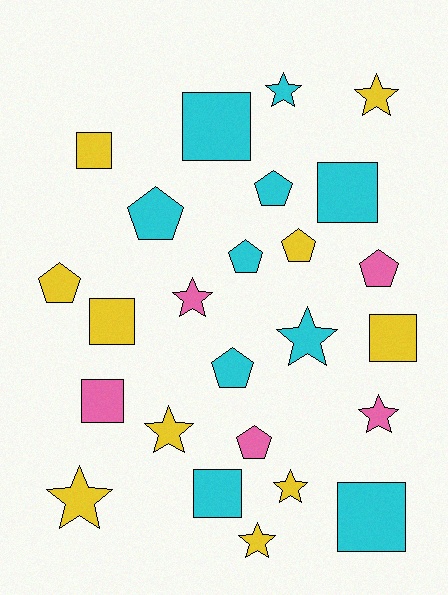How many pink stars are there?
There are 2 pink stars.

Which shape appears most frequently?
Star, with 9 objects.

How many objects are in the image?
There are 25 objects.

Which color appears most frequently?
Cyan, with 10 objects.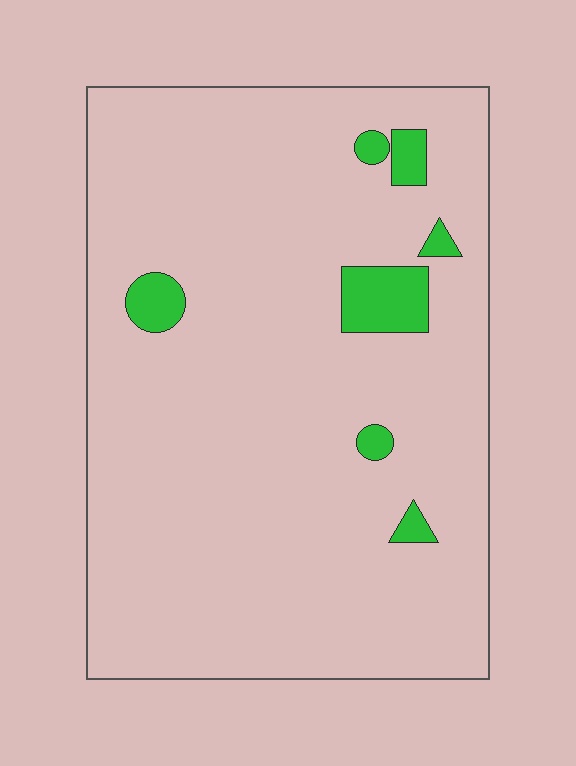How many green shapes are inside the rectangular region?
7.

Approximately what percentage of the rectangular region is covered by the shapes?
Approximately 5%.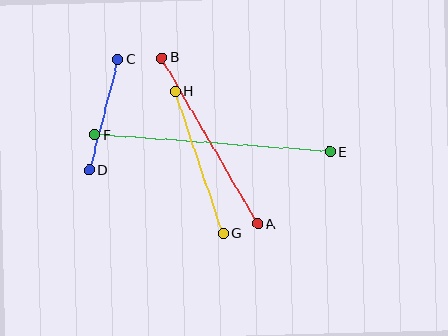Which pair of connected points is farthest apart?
Points E and F are farthest apart.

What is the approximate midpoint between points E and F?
The midpoint is at approximately (212, 143) pixels.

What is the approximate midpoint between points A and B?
The midpoint is at approximately (210, 141) pixels.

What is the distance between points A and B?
The distance is approximately 192 pixels.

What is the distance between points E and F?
The distance is approximately 236 pixels.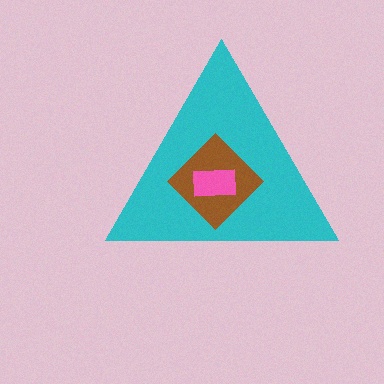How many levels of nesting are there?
3.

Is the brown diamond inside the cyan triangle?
Yes.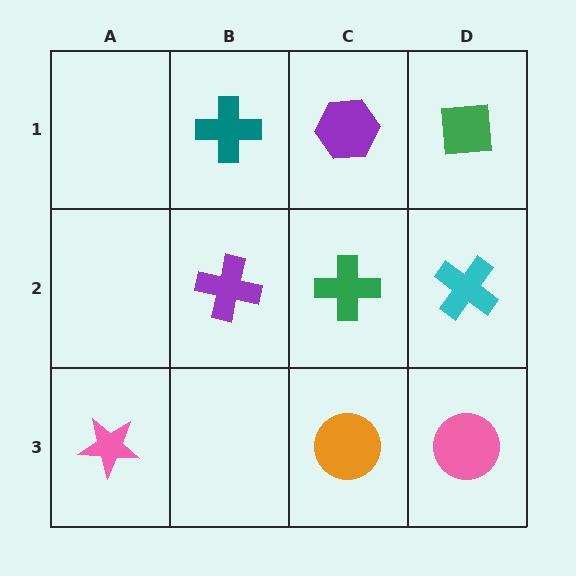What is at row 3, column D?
A pink circle.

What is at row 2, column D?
A cyan cross.